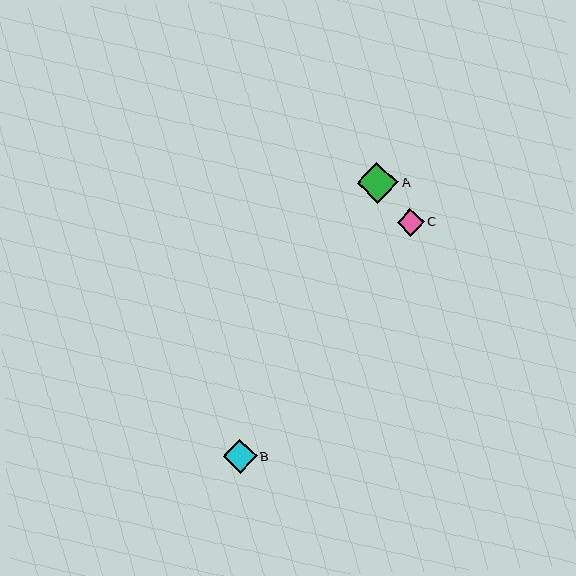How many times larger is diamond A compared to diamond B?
Diamond A is approximately 1.2 times the size of diamond B.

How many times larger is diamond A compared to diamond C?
Diamond A is approximately 1.5 times the size of diamond C.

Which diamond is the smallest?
Diamond C is the smallest with a size of approximately 27 pixels.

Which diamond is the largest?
Diamond A is the largest with a size of approximately 41 pixels.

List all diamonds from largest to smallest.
From largest to smallest: A, B, C.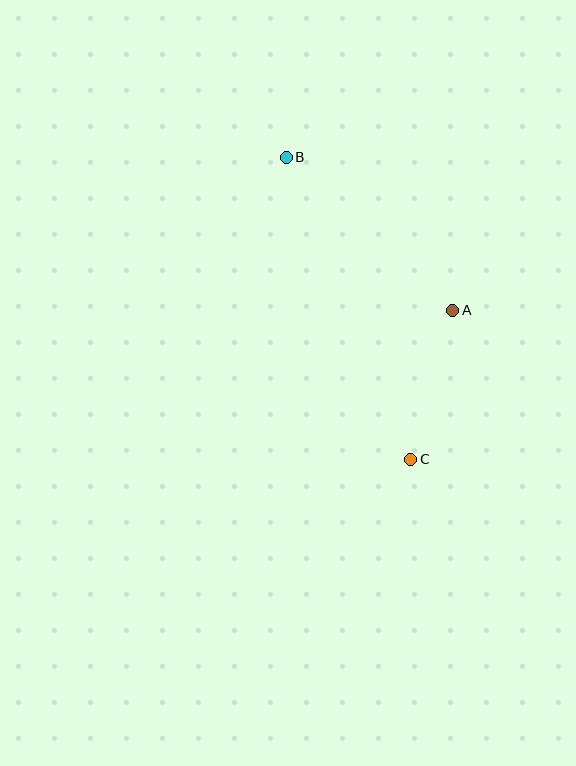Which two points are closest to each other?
Points A and C are closest to each other.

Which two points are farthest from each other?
Points B and C are farthest from each other.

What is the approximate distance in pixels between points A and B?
The distance between A and B is approximately 226 pixels.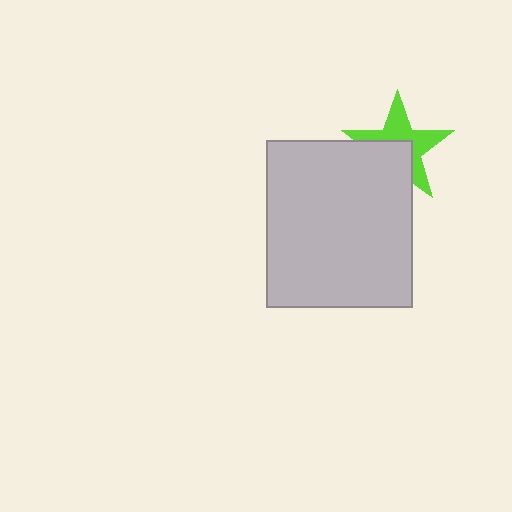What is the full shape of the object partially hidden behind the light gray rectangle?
The partially hidden object is a lime star.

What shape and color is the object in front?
The object in front is a light gray rectangle.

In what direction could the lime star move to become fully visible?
The lime star could move toward the upper-right. That would shift it out from behind the light gray rectangle entirely.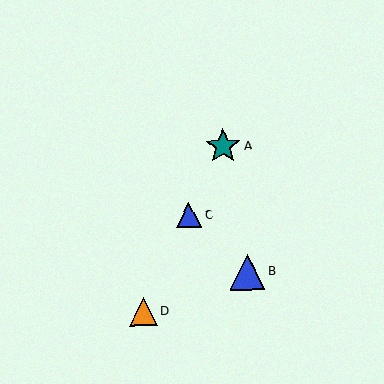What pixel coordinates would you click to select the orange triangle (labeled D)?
Click at (143, 312) to select the orange triangle D.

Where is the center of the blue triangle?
The center of the blue triangle is at (247, 272).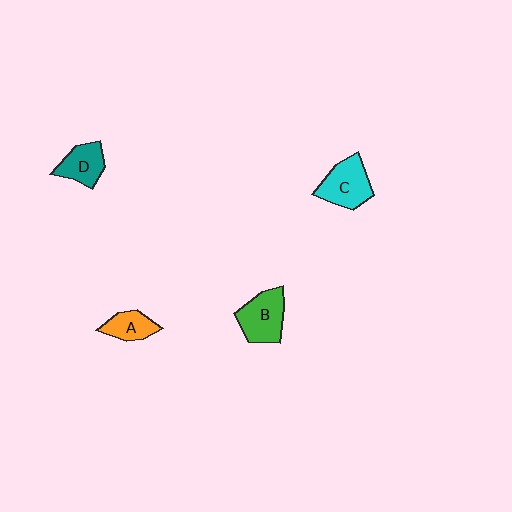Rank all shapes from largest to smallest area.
From largest to smallest: B (green), C (cyan), D (teal), A (orange).